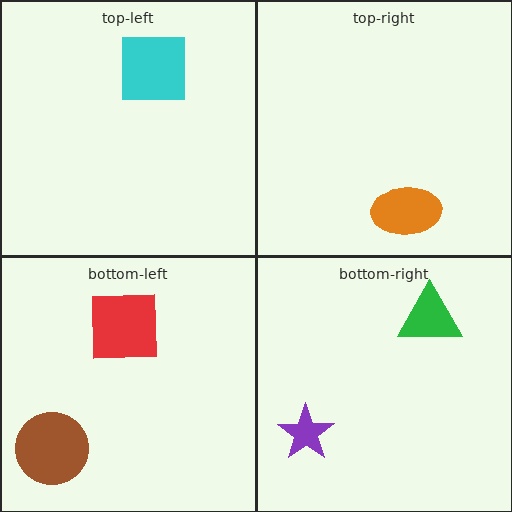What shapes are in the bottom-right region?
The purple star, the green triangle.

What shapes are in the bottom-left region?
The brown circle, the red square.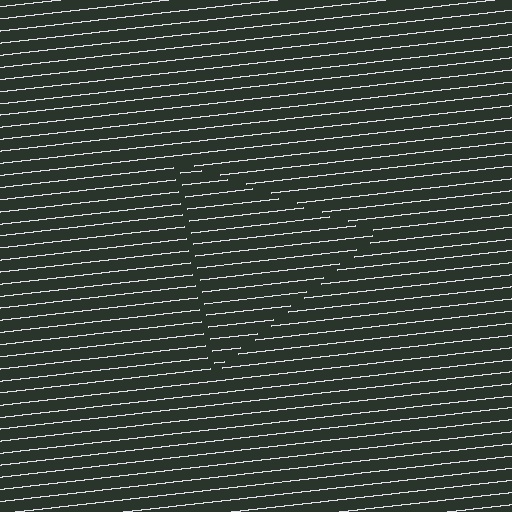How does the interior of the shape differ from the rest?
The interior of the shape contains the same grating, shifted by half a period — the contour is defined by the phase discontinuity where line-ends from the inner and outer gratings abut.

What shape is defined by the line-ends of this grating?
An illusory triangle. The interior of the shape contains the same grating, shifted by half a period — the contour is defined by the phase discontinuity where line-ends from the inner and outer gratings abut.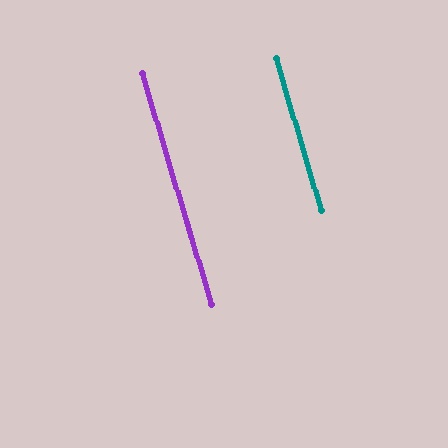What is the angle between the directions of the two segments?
Approximately 0 degrees.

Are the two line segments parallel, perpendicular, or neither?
Parallel — their directions differ by only 0.1°.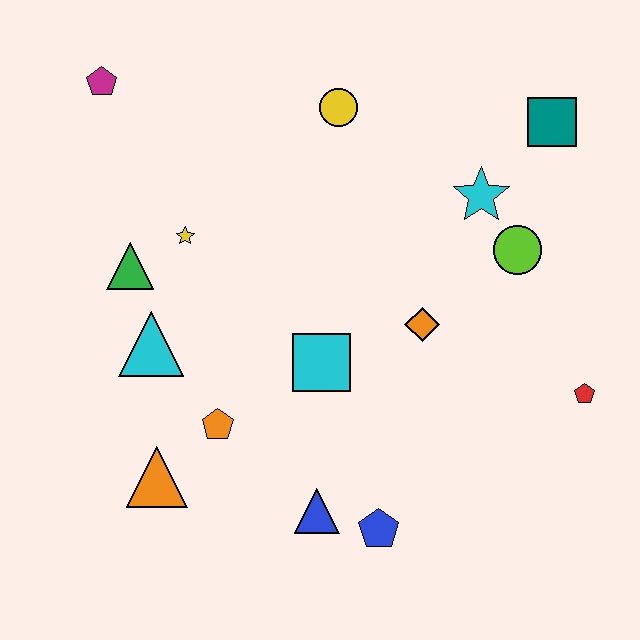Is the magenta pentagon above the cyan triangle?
Yes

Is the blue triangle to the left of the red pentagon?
Yes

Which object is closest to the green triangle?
The yellow star is closest to the green triangle.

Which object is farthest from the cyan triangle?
The teal square is farthest from the cyan triangle.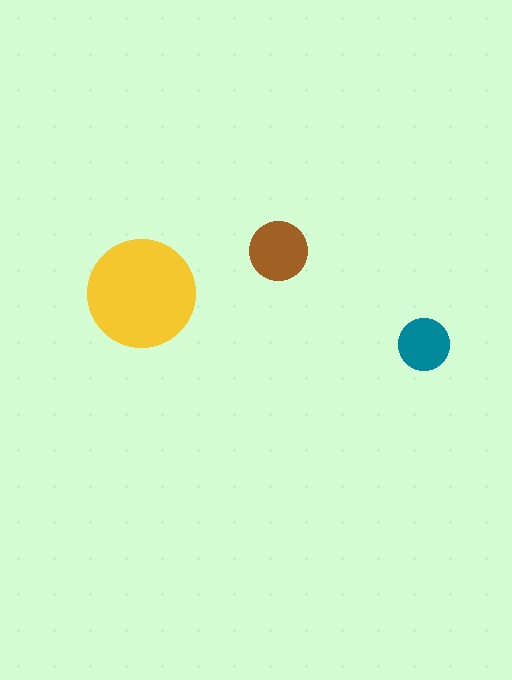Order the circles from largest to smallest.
the yellow one, the brown one, the teal one.